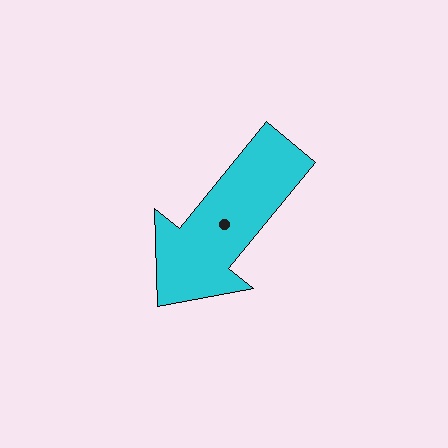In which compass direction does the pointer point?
Southwest.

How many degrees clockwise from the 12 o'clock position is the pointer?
Approximately 219 degrees.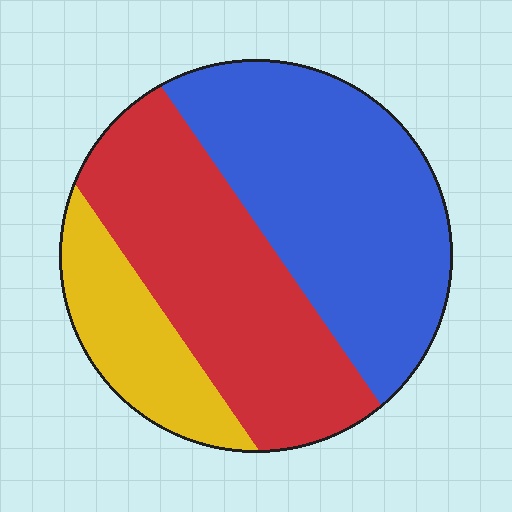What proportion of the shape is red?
Red covers around 40% of the shape.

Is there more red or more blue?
Blue.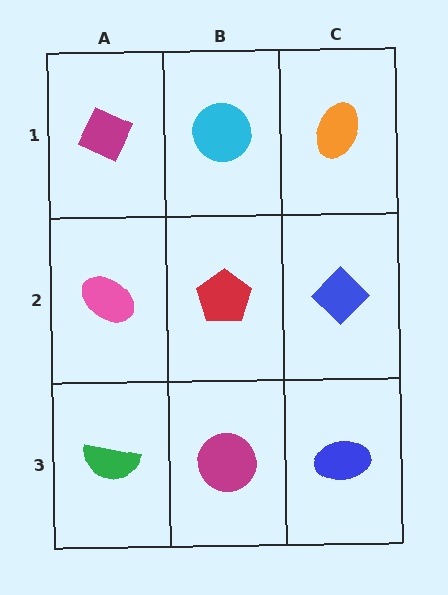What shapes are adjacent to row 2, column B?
A cyan circle (row 1, column B), a magenta circle (row 3, column B), a pink ellipse (row 2, column A), a blue diamond (row 2, column C).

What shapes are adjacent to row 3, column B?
A red pentagon (row 2, column B), a green semicircle (row 3, column A), a blue ellipse (row 3, column C).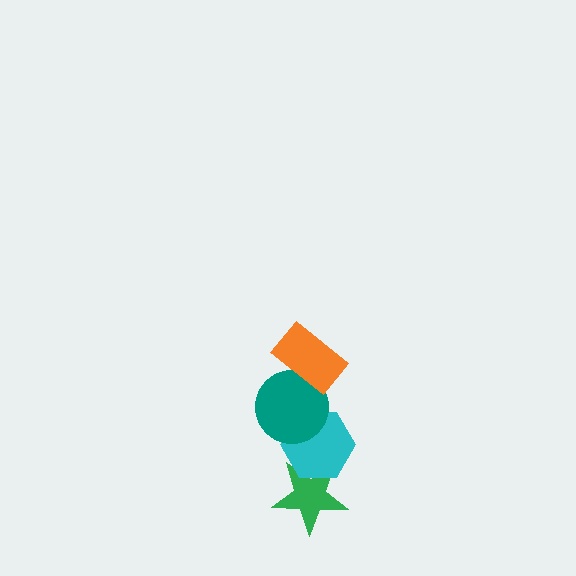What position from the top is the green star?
The green star is 4th from the top.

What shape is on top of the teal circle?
The orange rectangle is on top of the teal circle.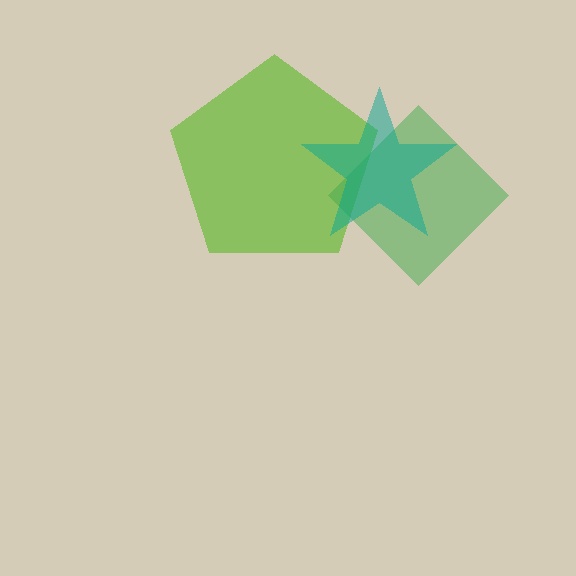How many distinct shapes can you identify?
There are 3 distinct shapes: a lime pentagon, a green diamond, a teal star.